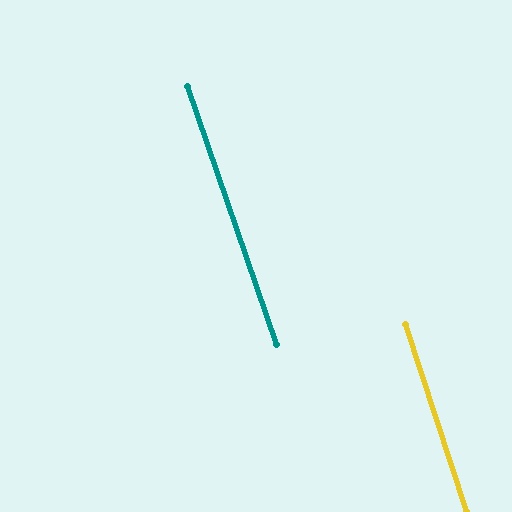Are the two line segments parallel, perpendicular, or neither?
Parallel — their directions differ by only 0.7°.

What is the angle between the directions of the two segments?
Approximately 1 degree.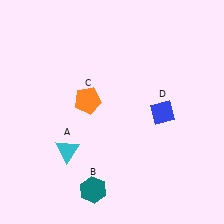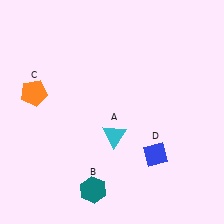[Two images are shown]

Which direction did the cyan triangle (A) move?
The cyan triangle (A) moved right.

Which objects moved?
The objects that moved are: the cyan triangle (A), the orange pentagon (C), the blue diamond (D).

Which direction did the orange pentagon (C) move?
The orange pentagon (C) moved left.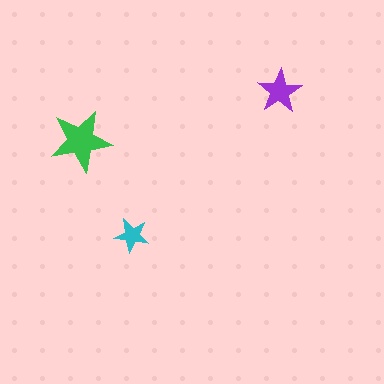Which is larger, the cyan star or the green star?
The green one.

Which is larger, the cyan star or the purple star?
The purple one.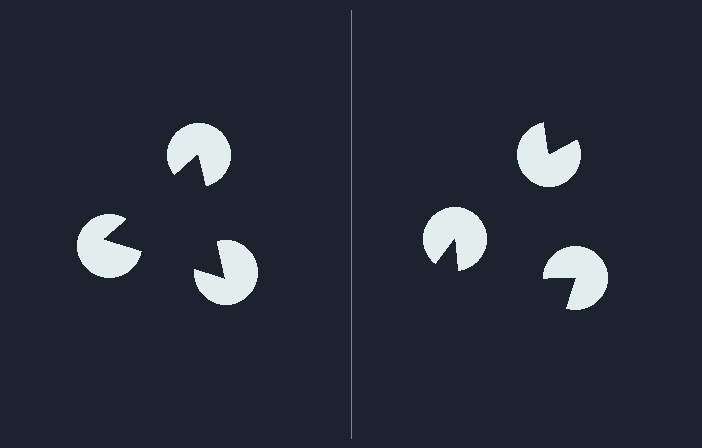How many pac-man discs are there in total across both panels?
6 — 3 on each side.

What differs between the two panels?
The pac-man discs are positioned identically on both sides; only the wedge orientations differ. On the left they align to a triangle; on the right they are misaligned.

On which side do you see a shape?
An illusory triangle appears on the left side. On the right side the wedge cuts are rotated, so no coherent shape forms.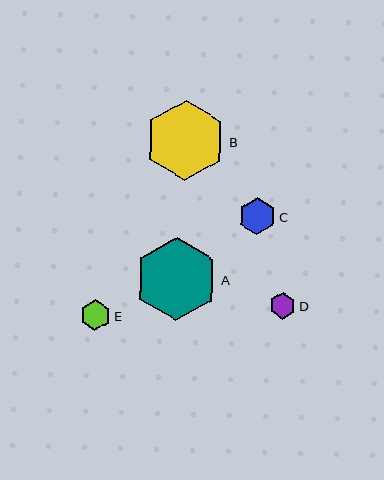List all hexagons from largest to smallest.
From largest to smallest: A, B, C, E, D.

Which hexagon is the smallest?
Hexagon D is the smallest with a size of approximately 26 pixels.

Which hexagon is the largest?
Hexagon A is the largest with a size of approximately 84 pixels.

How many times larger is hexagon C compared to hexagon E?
Hexagon C is approximately 1.2 times the size of hexagon E.